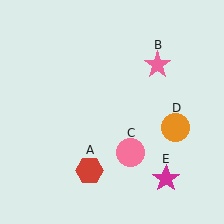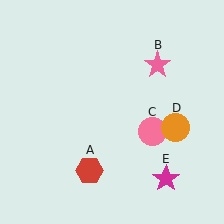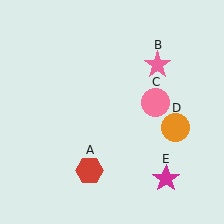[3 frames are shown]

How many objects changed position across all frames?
1 object changed position: pink circle (object C).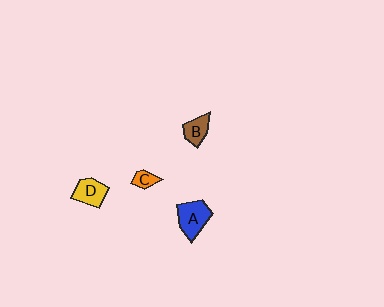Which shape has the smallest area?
Shape C (orange).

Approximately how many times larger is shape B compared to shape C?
Approximately 1.6 times.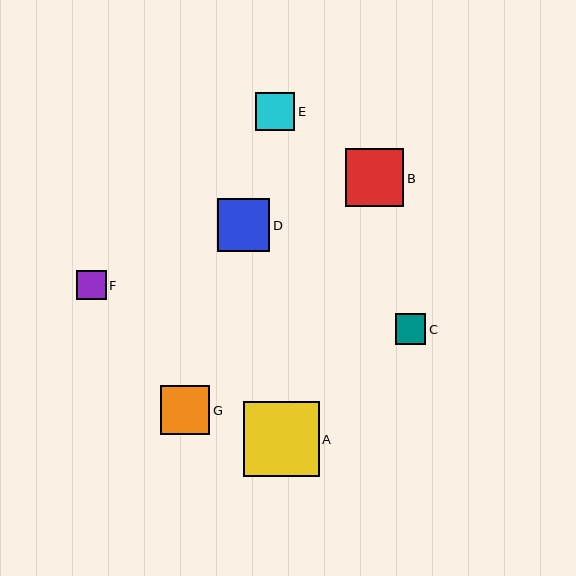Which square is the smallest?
Square F is the smallest with a size of approximately 30 pixels.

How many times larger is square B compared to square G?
Square B is approximately 1.2 times the size of square G.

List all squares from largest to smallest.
From largest to smallest: A, B, D, G, E, C, F.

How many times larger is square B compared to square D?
Square B is approximately 1.1 times the size of square D.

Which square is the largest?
Square A is the largest with a size of approximately 75 pixels.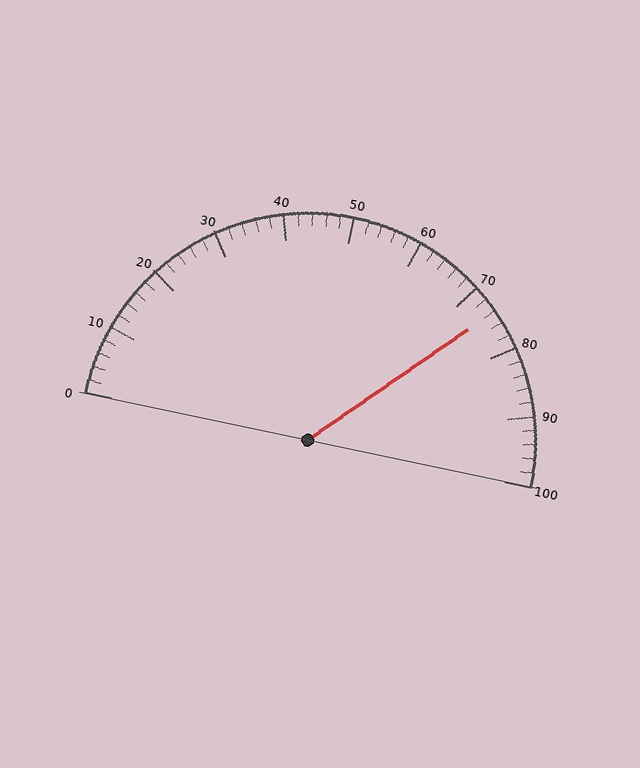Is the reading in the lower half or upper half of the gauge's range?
The reading is in the upper half of the range (0 to 100).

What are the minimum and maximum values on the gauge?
The gauge ranges from 0 to 100.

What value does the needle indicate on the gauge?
The needle indicates approximately 74.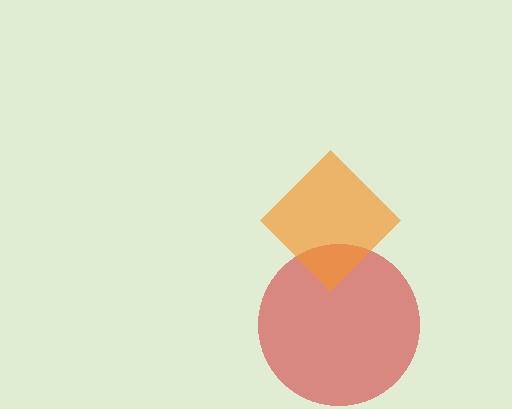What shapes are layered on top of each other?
The layered shapes are: a red circle, an orange diamond.